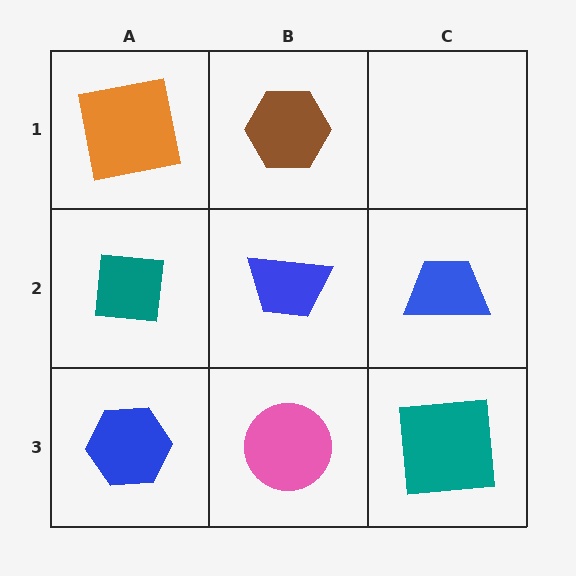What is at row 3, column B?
A pink circle.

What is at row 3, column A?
A blue hexagon.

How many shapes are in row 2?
3 shapes.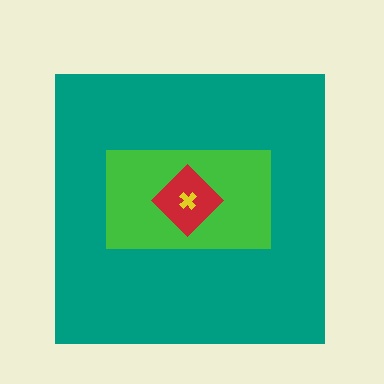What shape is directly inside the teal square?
The green rectangle.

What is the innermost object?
The yellow cross.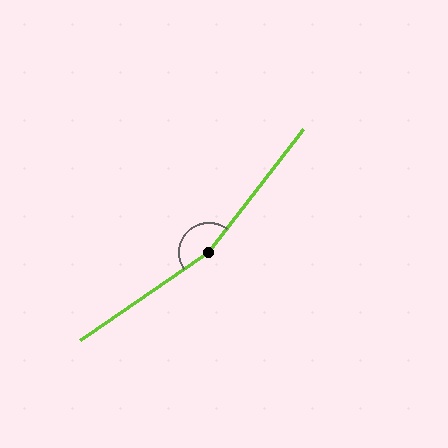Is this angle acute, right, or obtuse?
It is obtuse.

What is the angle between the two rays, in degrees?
Approximately 162 degrees.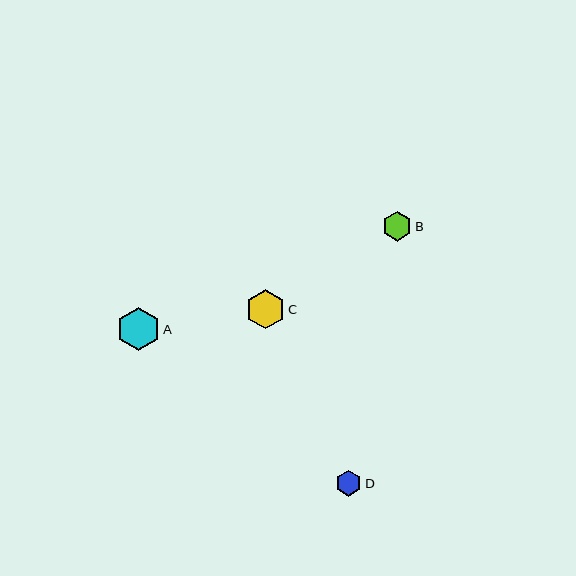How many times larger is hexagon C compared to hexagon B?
Hexagon C is approximately 1.3 times the size of hexagon B.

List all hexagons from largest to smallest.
From largest to smallest: A, C, B, D.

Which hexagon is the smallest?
Hexagon D is the smallest with a size of approximately 26 pixels.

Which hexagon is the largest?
Hexagon A is the largest with a size of approximately 43 pixels.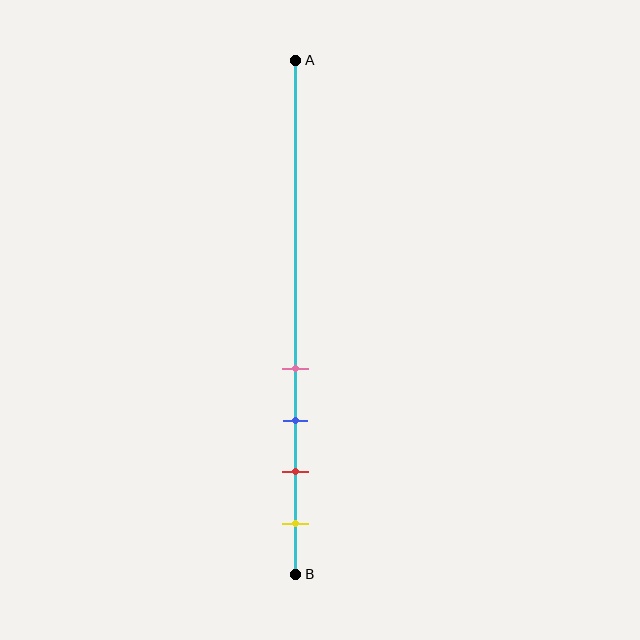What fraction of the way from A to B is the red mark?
The red mark is approximately 80% (0.8) of the way from A to B.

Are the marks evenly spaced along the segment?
Yes, the marks are approximately evenly spaced.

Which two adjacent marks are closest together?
The pink and blue marks are the closest adjacent pair.